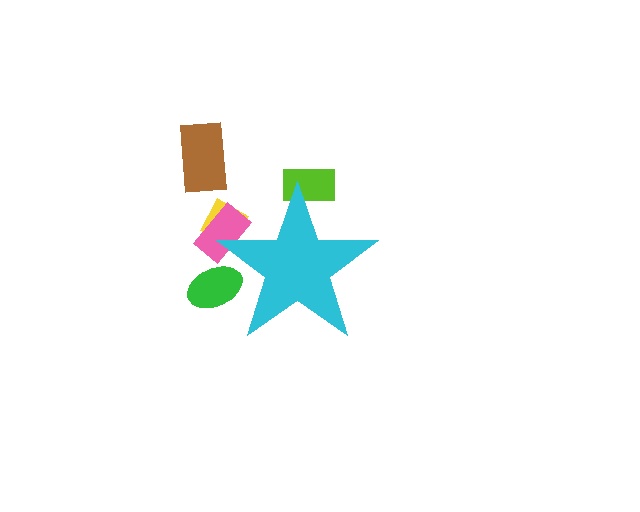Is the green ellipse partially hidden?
Yes, the green ellipse is partially hidden behind the cyan star.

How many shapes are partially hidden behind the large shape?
4 shapes are partially hidden.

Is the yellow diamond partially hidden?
Yes, the yellow diamond is partially hidden behind the cyan star.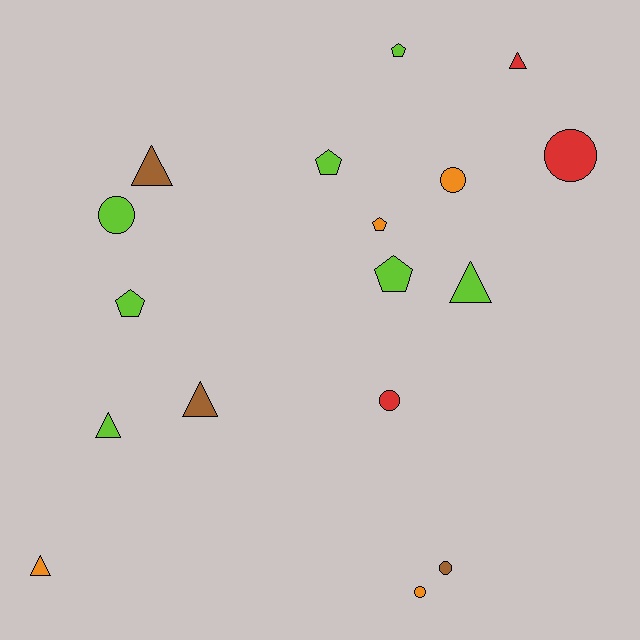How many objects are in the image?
There are 17 objects.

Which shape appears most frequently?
Circle, with 6 objects.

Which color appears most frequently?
Lime, with 7 objects.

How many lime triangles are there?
There are 2 lime triangles.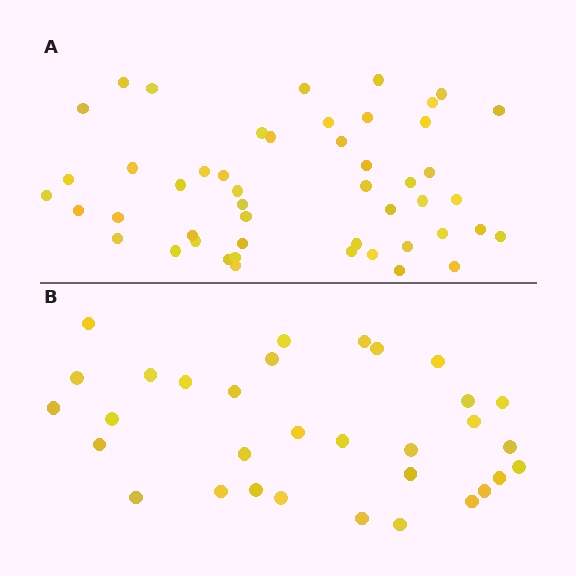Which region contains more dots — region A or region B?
Region A (the top region) has more dots.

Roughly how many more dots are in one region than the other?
Region A has approximately 15 more dots than region B.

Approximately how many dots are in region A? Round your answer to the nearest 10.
About 50 dots. (The exact count is 49, which rounds to 50.)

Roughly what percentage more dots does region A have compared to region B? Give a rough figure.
About 55% more.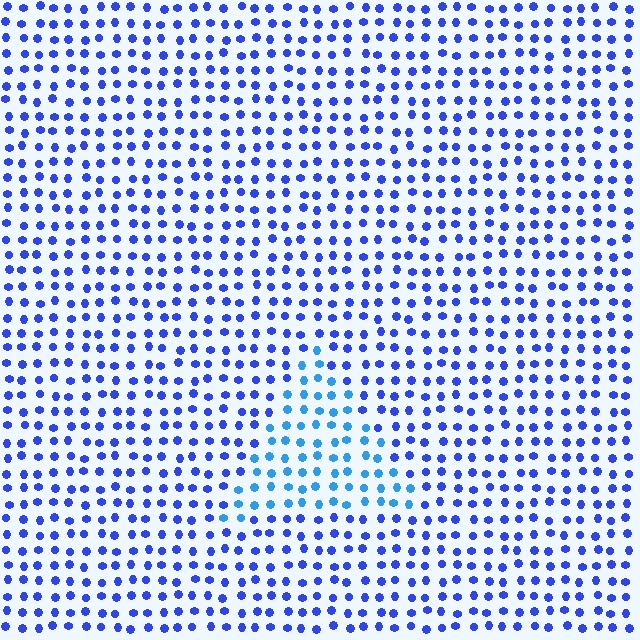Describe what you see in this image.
The image is filled with small blue elements in a uniform arrangement. A triangle-shaped region is visible where the elements are tinted to a slightly different hue, forming a subtle color boundary.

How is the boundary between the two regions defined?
The boundary is defined purely by a slight shift in hue (about 29 degrees). Spacing, size, and orientation are identical on both sides.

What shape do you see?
I see a triangle.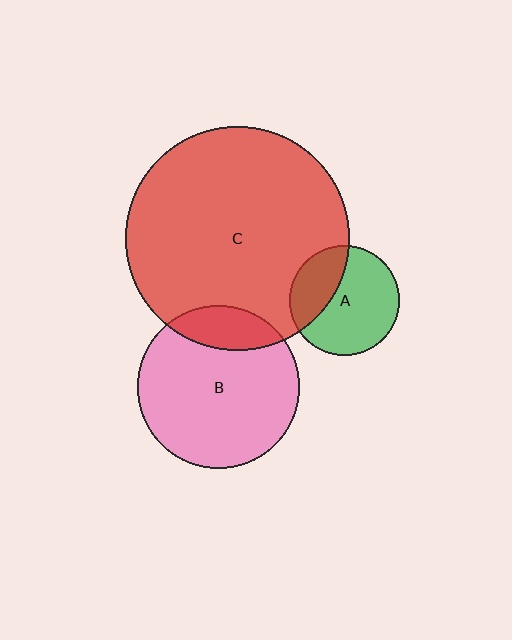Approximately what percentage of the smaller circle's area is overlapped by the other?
Approximately 15%.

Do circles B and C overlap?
Yes.